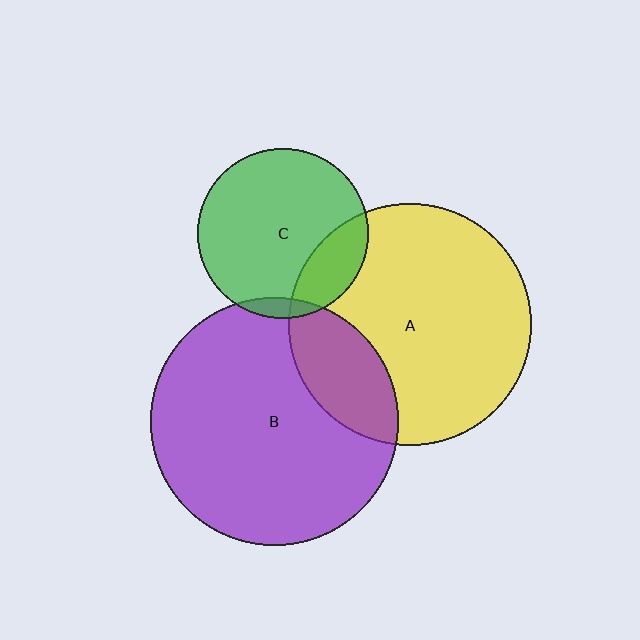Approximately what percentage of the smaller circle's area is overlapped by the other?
Approximately 20%.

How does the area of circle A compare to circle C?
Approximately 2.0 times.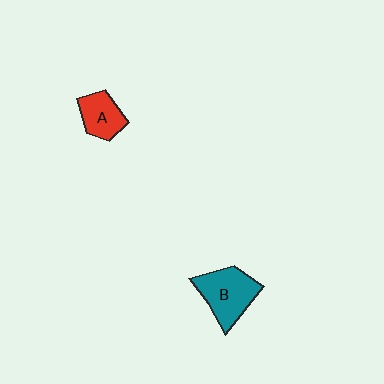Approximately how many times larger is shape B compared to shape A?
Approximately 1.5 times.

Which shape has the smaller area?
Shape A (red).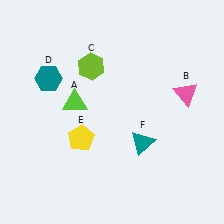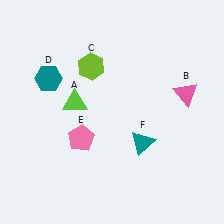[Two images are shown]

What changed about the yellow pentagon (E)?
In Image 1, E is yellow. In Image 2, it changed to pink.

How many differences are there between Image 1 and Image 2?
There is 1 difference between the two images.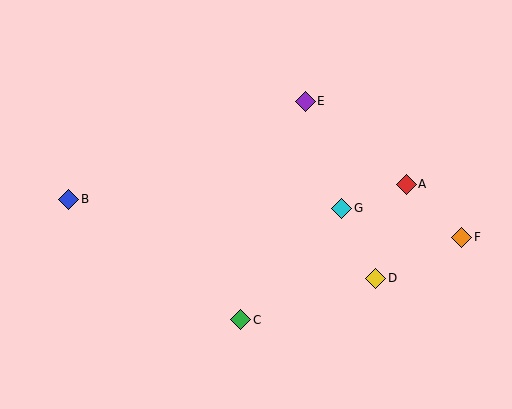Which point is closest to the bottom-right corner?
Point F is closest to the bottom-right corner.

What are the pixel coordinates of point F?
Point F is at (462, 237).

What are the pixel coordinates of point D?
Point D is at (376, 278).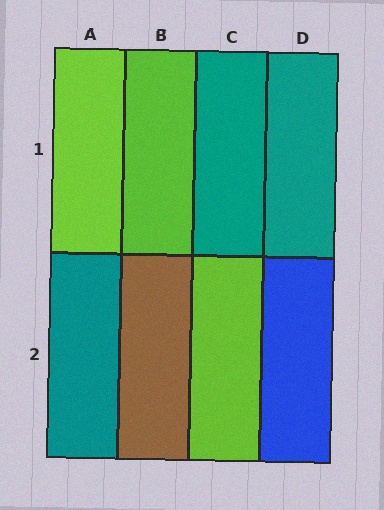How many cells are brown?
1 cell is brown.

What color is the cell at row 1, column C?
Teal.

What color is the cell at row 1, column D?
Teal.